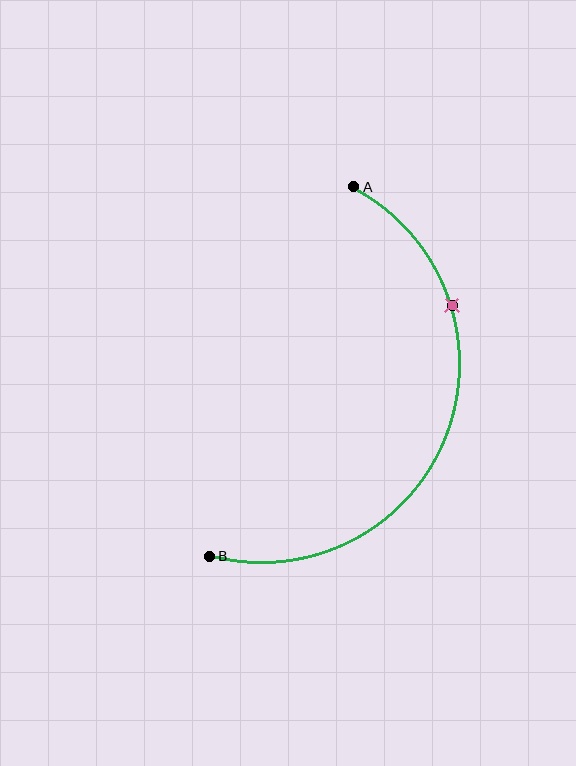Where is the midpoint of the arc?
The arc midpoint is the point on the curve farthest from the straight line joining A and B. It sits to the right of that line.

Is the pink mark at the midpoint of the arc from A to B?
No. The pink mark lies on the arc but is closer to endpoint A. The arc midpoint would be at the point on the curve equidistant along the arc from both A and B.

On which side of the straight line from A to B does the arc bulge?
The arc bulges to the right of the straight line connecting A and B.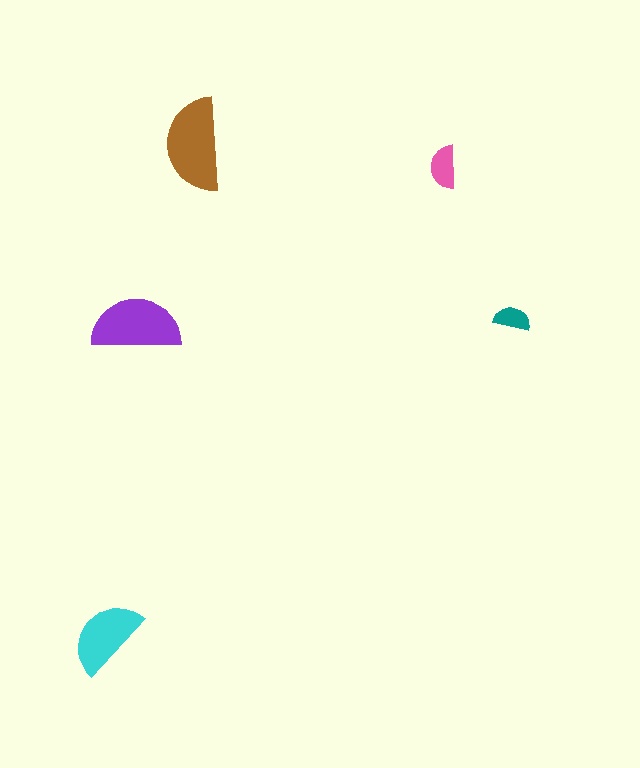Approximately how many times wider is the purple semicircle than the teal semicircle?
About 2.5 times wider.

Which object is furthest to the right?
The teal semicircle is rightmost.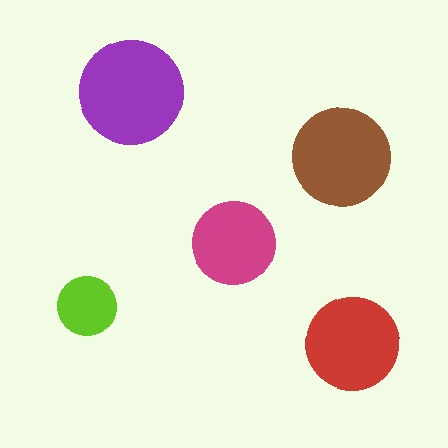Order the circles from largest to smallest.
the purple one, the brown one, the red one, the magenta one, the lime one.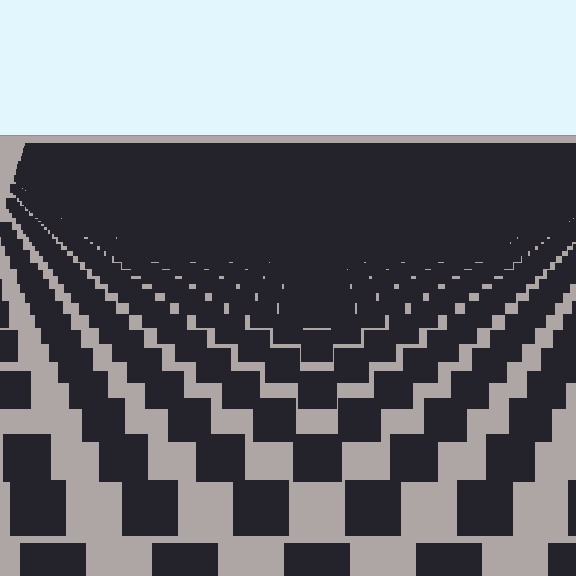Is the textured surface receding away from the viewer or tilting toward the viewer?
The surface is receding away from the viewer. Texture elements get smaller and denser toward the top.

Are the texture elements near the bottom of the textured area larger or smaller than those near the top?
Larger. Near the bottom, elements are closer to the viewer and appear at a bigger on-screen size.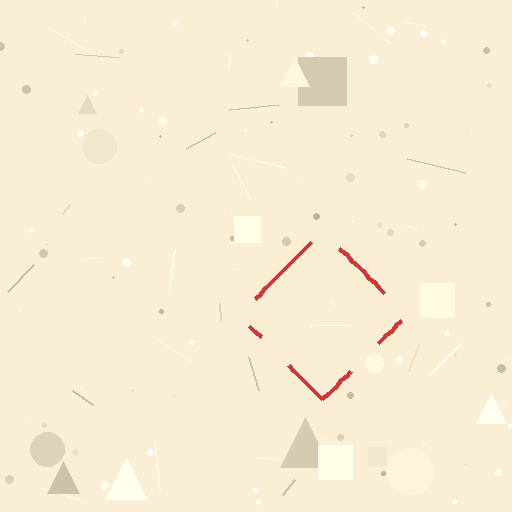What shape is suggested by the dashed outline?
The dashed outline suggests a diamond.